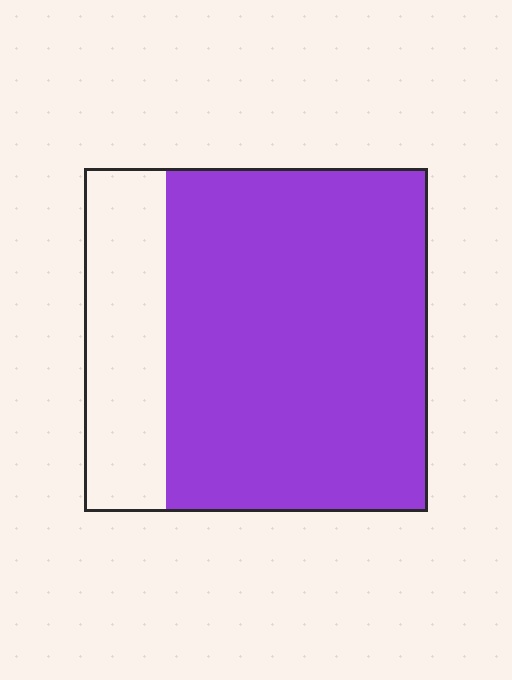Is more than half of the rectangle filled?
Yes.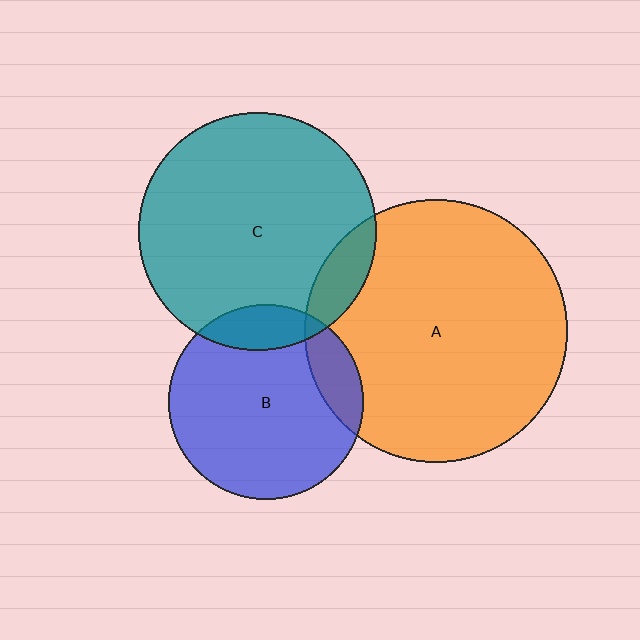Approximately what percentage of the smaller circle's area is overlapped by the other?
Approximately 15%.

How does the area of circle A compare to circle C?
Approximately 1.2 times.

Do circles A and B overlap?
Yes.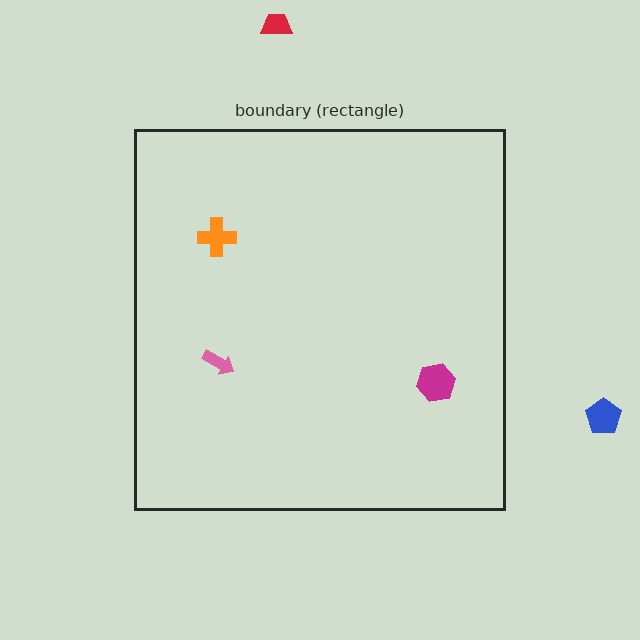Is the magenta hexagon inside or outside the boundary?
Inside.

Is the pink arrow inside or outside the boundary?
Inside.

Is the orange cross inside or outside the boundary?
Inside.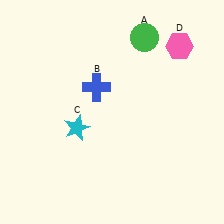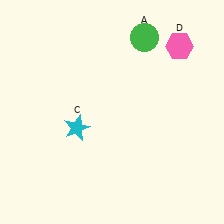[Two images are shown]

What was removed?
The blue cross (B) was removed in Image 2.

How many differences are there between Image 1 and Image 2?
There is 1 difference between the two images.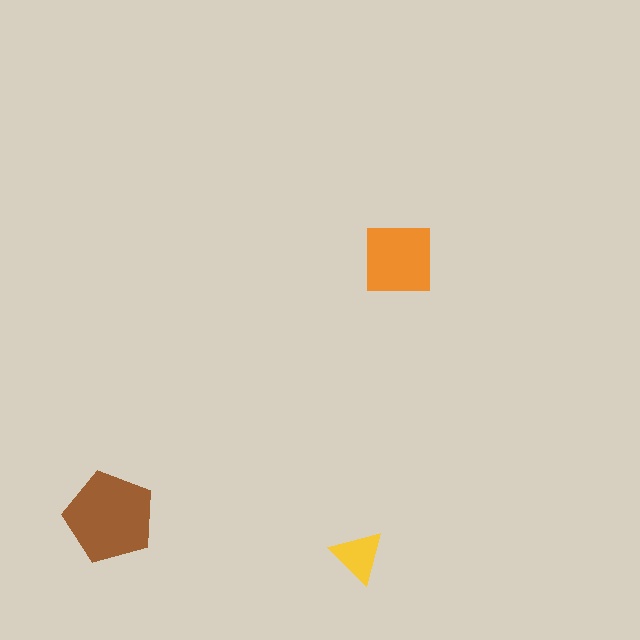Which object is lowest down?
The yellow triangle is bottommost.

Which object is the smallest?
The yellow triangle.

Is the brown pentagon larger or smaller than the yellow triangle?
Larger.